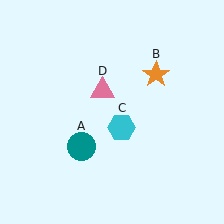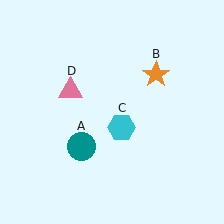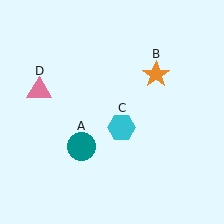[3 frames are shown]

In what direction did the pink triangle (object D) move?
The pink triangle (object D) moved left.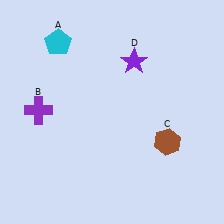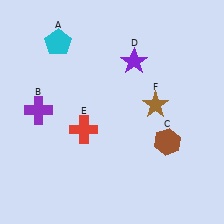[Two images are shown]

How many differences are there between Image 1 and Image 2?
There are 2 differences between the two images.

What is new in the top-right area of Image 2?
A brown star (F) was added in the top-right area of Image 2.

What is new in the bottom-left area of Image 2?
A red cross (E) was added in the bottom-left area of Image 2.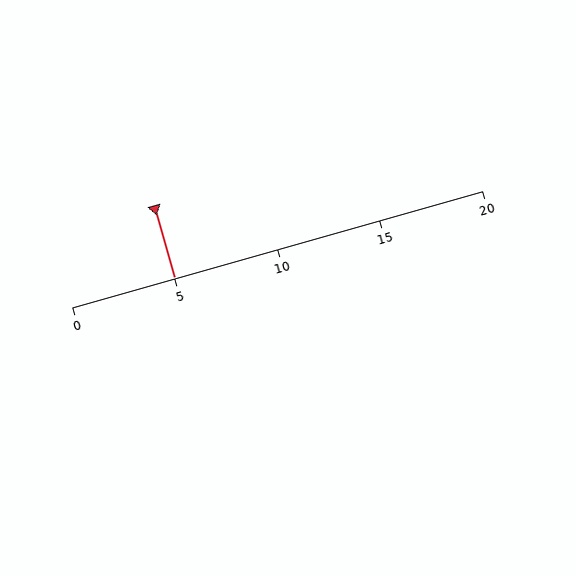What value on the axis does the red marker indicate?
The marker indicates approximately 5.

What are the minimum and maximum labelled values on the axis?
The axis runs from 0 to 20.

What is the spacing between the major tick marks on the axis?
The major ticks are spaced 5 apart.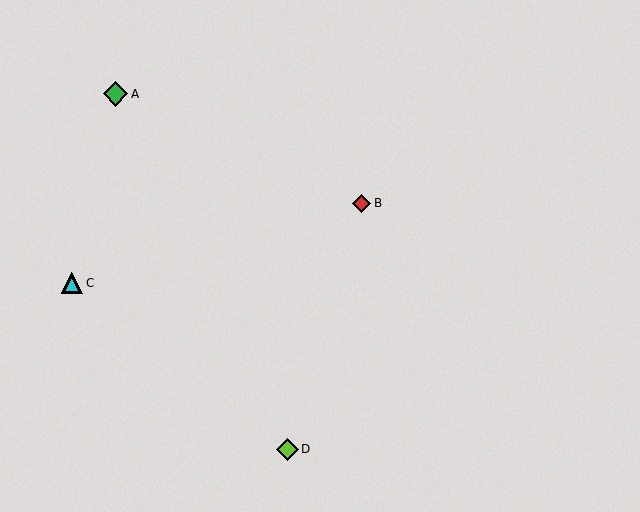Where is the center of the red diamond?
The center of the red diamond is at (362, 203).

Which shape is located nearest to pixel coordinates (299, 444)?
The lime diamond (labeled D) at (287, 449) is nearest to that location.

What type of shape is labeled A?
Shape A is a green diamond.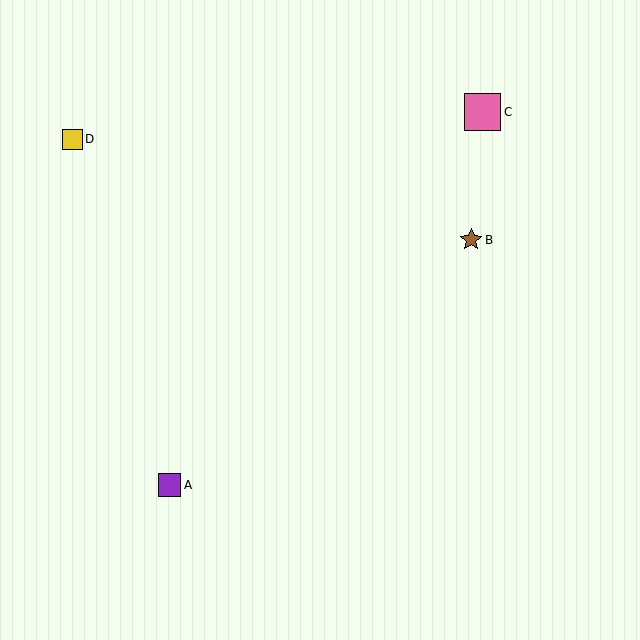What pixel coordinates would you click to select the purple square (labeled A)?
Click at (170, 485) to select the purple square A.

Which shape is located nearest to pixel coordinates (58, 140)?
The yellow square (labeled D) at (72, 139) is nearest to that location.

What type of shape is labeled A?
Shape A is a purple square.